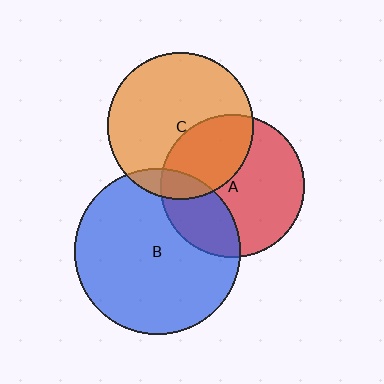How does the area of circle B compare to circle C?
Approximately 1.3 times.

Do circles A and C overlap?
Yes.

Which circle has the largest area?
Circle B (blue).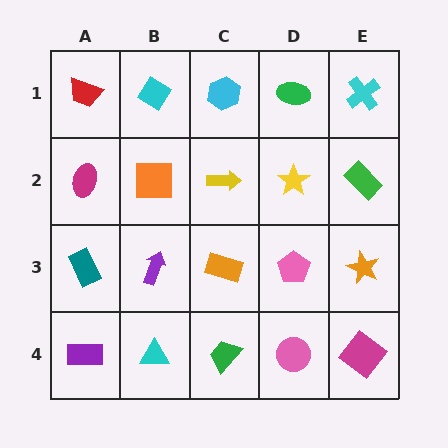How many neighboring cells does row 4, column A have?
2.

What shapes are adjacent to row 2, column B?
A cyan diamond (row 1, column B), a purple arrow (row 3, column B), a magenta ellipse (row 2, column A), a yellow arrow (row 2, column C).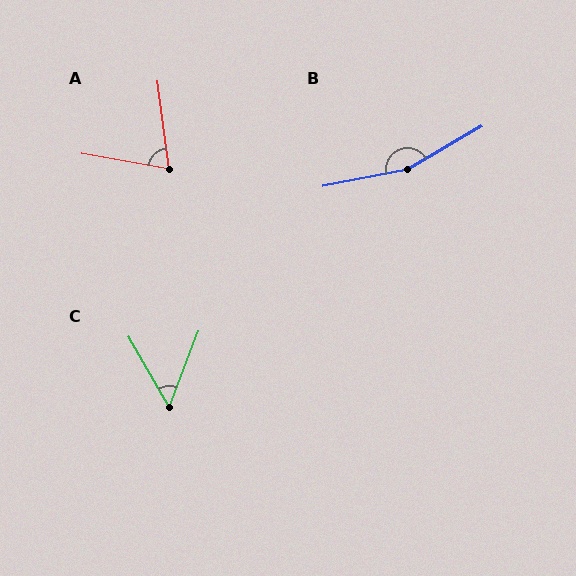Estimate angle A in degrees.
Approximately 73 degrees.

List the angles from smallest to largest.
C (50°), A (73°), B (161°).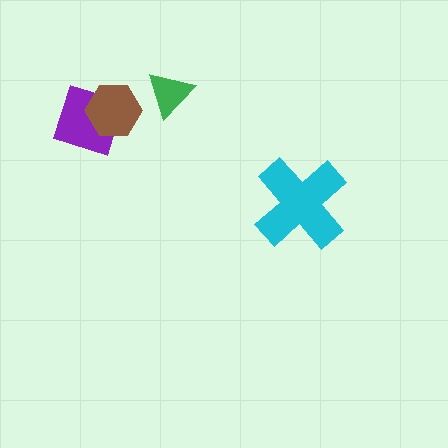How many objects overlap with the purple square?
1 object overlaps with the purple square.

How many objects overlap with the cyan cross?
0 objects overlap with the cyan cross.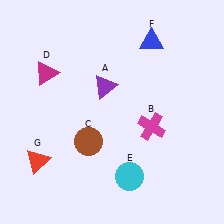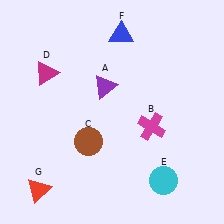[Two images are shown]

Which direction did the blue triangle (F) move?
The blue triangle (F) moved left.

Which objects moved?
The objects that moved are: the cyan circle (E), the blue triangle (F), the red triangle (G).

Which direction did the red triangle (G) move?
The red triangle (G) moved down.